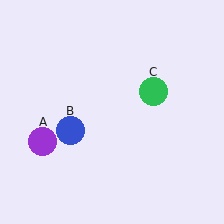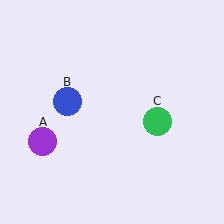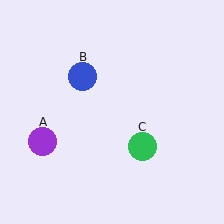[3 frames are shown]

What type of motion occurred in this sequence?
The blue circle (object B), green circle (object C) rotated clockwise around the center of the scene.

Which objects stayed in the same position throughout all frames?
Purple circle (object A) remained stationary.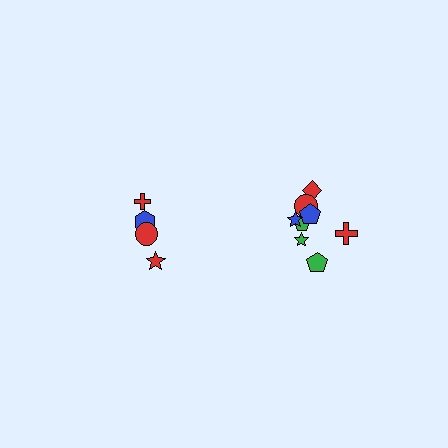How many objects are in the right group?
There are 8 objects.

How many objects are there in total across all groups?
There are 12 objects.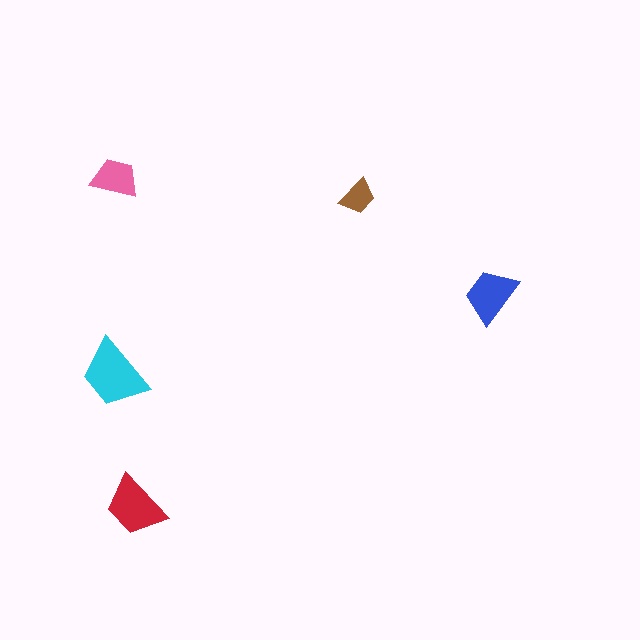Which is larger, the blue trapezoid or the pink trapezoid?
The blue one.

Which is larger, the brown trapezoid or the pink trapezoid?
The pink one.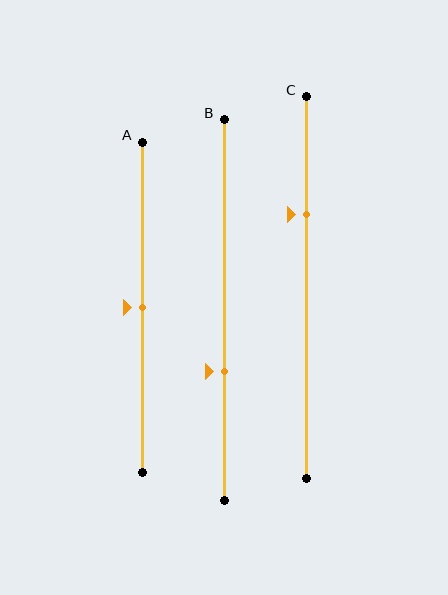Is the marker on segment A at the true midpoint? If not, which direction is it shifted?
Yes, the marker on segment A is at the true midpoint.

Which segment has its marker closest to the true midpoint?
Segment A has its marker closest to the true midpoint.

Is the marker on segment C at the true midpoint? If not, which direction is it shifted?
No, the marker on segment C is shifted upward by about 19% of the segment length.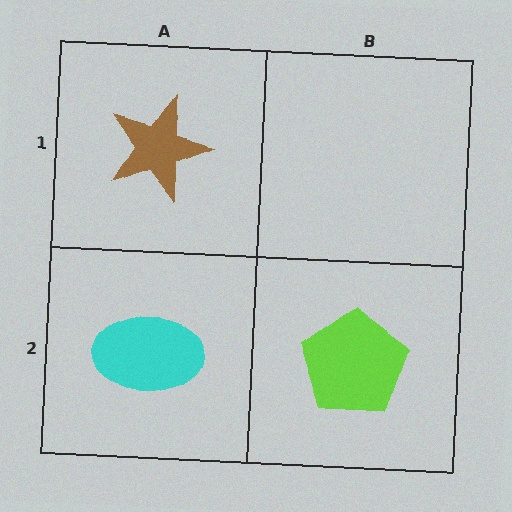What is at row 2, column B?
A lime pentagon.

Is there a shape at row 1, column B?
No, that cell is empty.